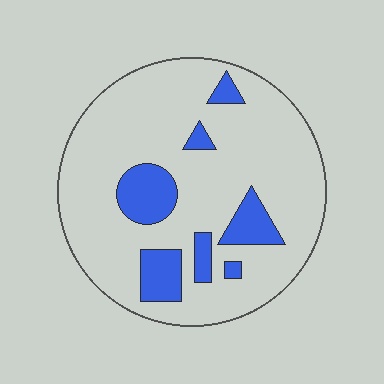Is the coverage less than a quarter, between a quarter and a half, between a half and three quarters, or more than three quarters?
Less than a quarter.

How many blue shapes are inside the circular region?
7.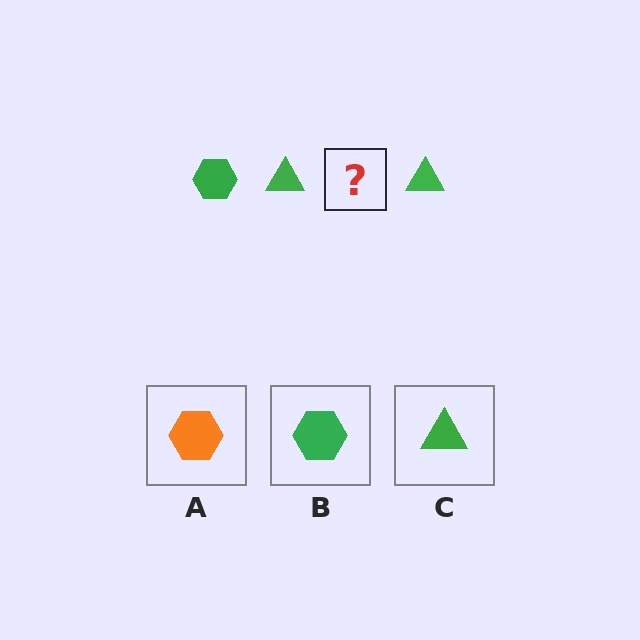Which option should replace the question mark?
Option B.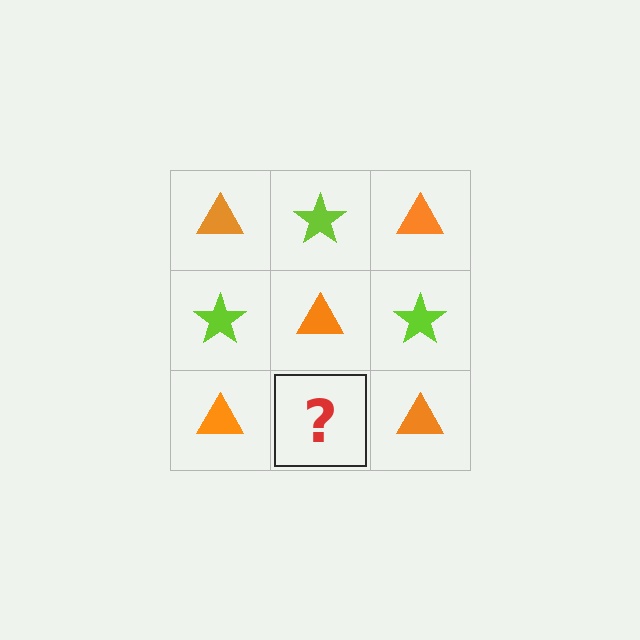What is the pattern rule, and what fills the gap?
The rule is that it alternates orange triangle and lime star in a checkerboard pattern. The gap should be filled with a lime star.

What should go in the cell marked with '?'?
The missing cell should contain a lime star.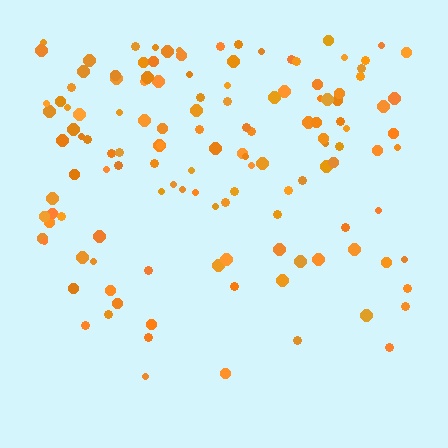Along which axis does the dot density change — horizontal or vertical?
Vertical.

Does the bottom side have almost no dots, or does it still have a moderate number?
Still a moderate number, just noticeably fewer than the top.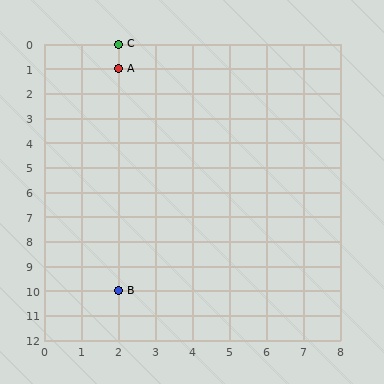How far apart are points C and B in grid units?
Points C and B are 10 rows apart.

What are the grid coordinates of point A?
Point A is at grid coordinates (2, 1).